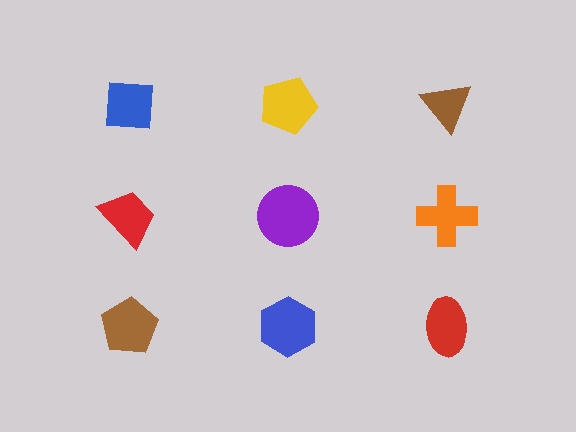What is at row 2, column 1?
A red trapezoid.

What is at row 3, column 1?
A brown pentagon.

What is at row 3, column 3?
A red ellipse.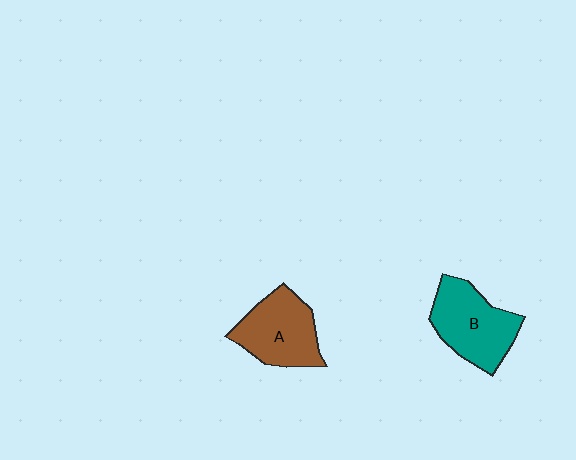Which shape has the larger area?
Shape B (teal).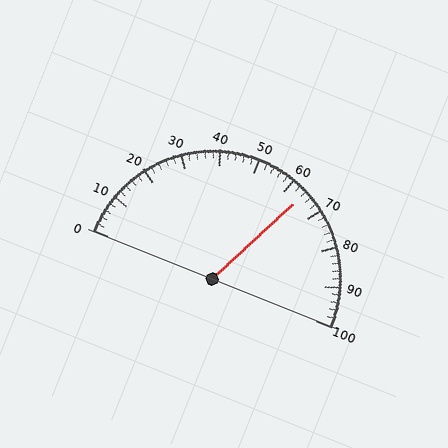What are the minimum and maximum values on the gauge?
The gauge ranges from 0 to 100.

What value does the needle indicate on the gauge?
The needle indicates approximately 64.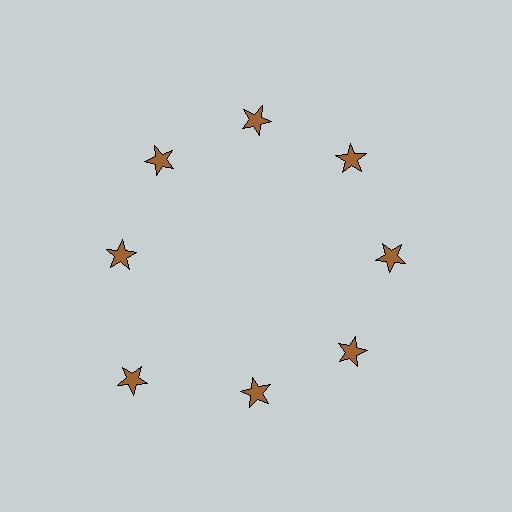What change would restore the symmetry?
The symmetry would be restored by moving it inward, back onto the ring so that all 8 stars sit at equal angles and equal distance from the center.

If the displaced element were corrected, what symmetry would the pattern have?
It would have 8-fold rotational symmetry — the pattern would map onto itself every 45 degrees.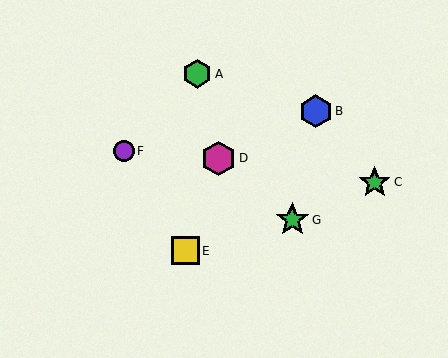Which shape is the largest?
The magenta hexagon (labeled D) is the largest.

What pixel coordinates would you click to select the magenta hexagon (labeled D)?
Click at (219, 158) to select the magenta hexagon D.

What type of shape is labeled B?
Shape B is a blue hexagon.